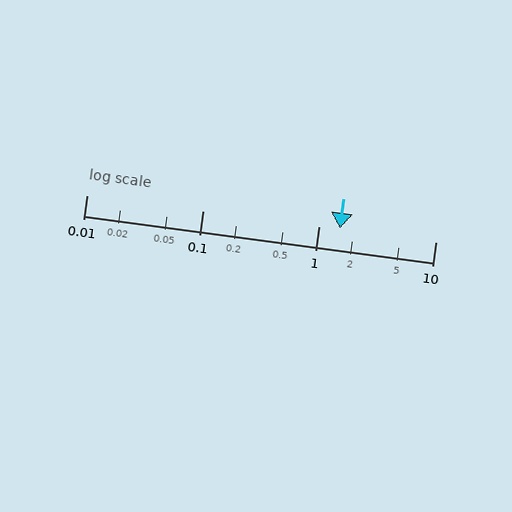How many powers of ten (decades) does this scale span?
The scale spans 3 decades, from 0.01 to 10.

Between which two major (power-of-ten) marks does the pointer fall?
The pointer is between 1 and 10.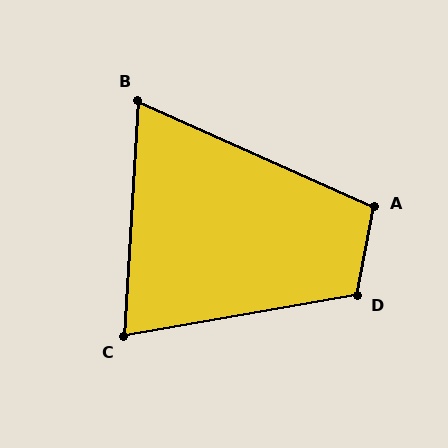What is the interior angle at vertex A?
Approximately 103 degrees (obtuse).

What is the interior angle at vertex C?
Approximately 77 degrees (acute).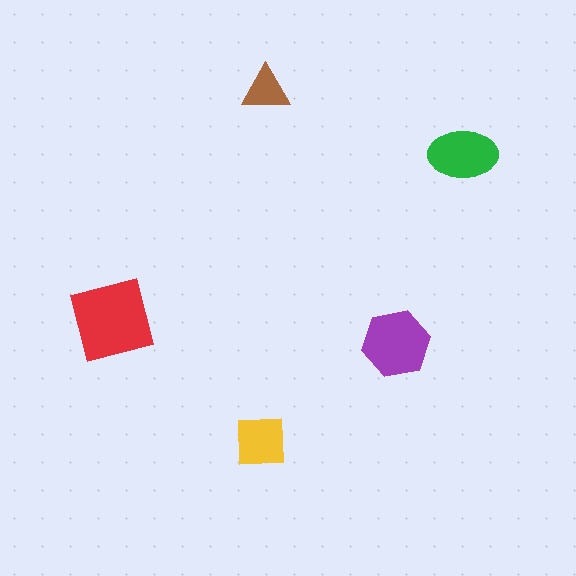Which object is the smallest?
The brown triangle.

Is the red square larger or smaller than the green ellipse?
Larger.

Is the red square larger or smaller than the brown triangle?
Larger.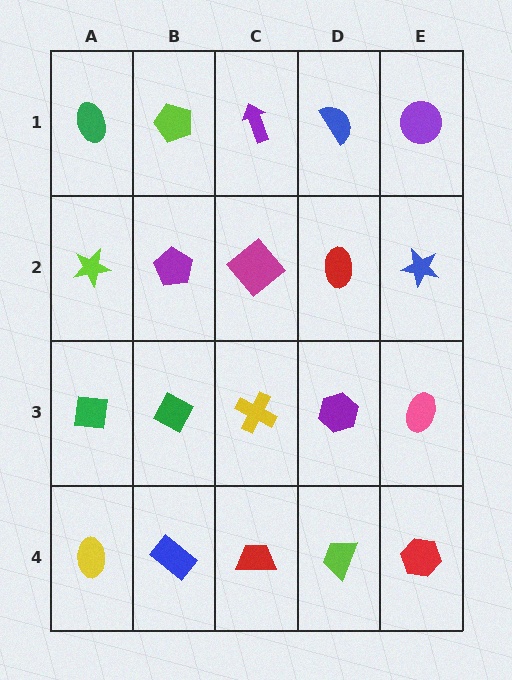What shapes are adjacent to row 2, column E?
A purple circle (row 1, column E), a pink ellipse (row 3, column E), a red ellipse (row 2, column D).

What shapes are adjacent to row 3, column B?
A purple pentagon (row 2, column B), a blue rectangle (row 4, column B), a green square (row 3, column A), a yellow cross (row 3, column C).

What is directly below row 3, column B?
A blue rectangle.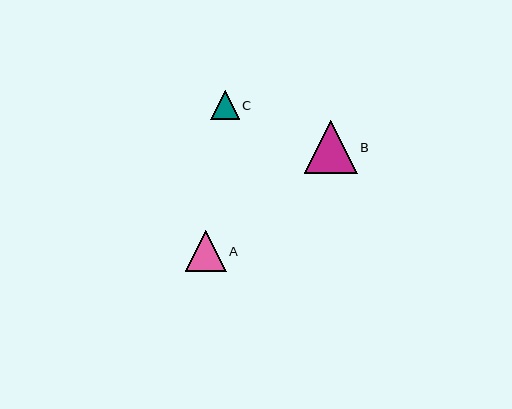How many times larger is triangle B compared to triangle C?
Triangle B is approximately 1.8 times the size of triangle C.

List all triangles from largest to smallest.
From largest to smallest: B, A, C.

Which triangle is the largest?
Triangle B is the largest with a size of approximately 53 pixels.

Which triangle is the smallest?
Triangle C is the smallest with a size of approximately 29 pixels.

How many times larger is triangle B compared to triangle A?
Triangle B is approximately 1.3 times the size of triangle A.